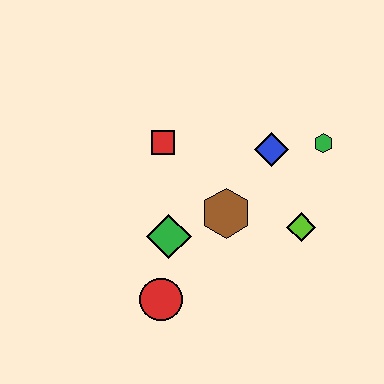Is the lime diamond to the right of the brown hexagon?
Yes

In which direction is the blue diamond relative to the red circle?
The blue diamond is above the red circle.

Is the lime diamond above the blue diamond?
No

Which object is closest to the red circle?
The green diamond is closest to the red circle.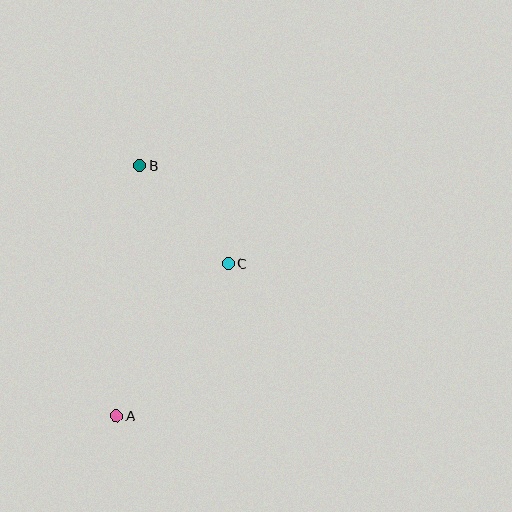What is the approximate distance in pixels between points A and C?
The distance between A and C is approximately 189 pixels.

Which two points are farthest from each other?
Points A and B are farthest from each other.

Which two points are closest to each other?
Points B and C are closest to each other.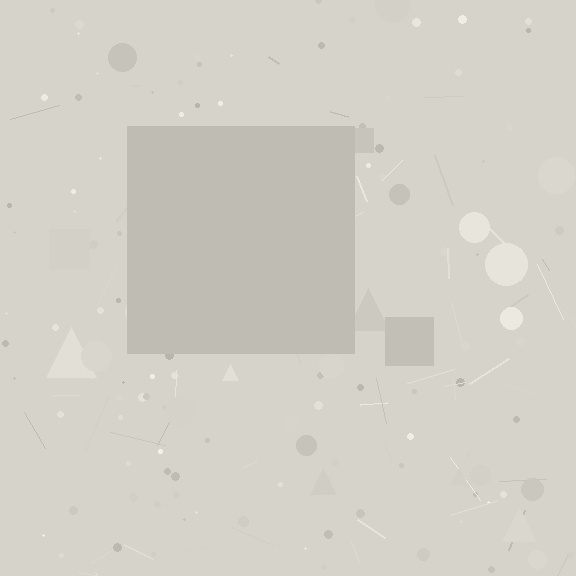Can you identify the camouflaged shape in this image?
The camouflaged shape is a square.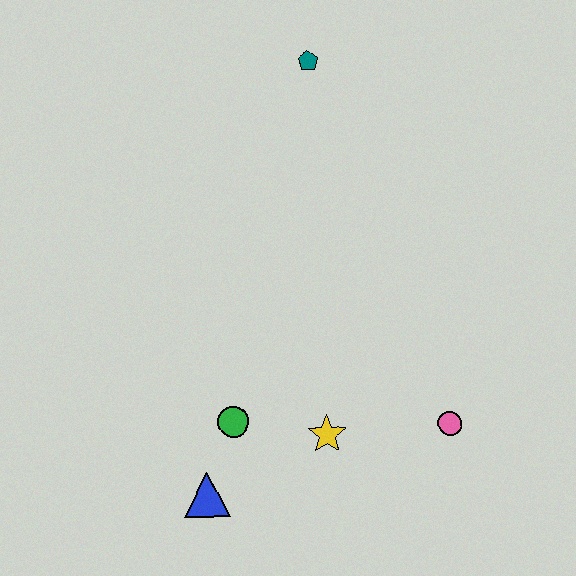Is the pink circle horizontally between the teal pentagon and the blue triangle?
No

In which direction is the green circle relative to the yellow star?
The green circle is to the left of the yellow star.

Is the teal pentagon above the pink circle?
Yes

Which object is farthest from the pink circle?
The teal pentagon is farthest from the pink circle.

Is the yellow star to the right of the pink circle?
No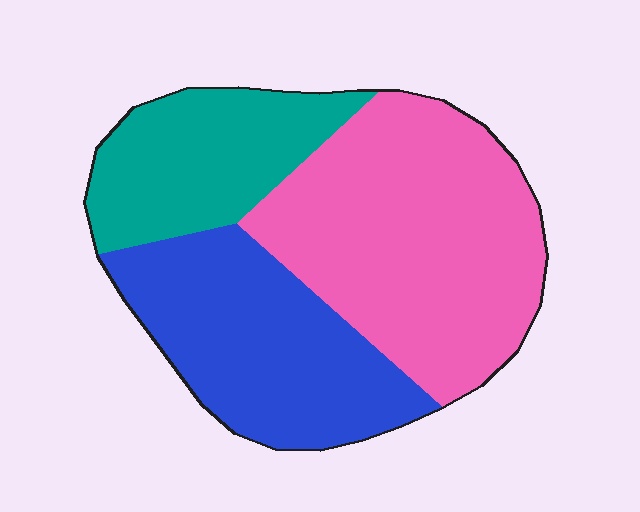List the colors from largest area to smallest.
From largest to smallest: pink, blue, teal.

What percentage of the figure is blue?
Blue takes up between a quarter and a half of the figure.